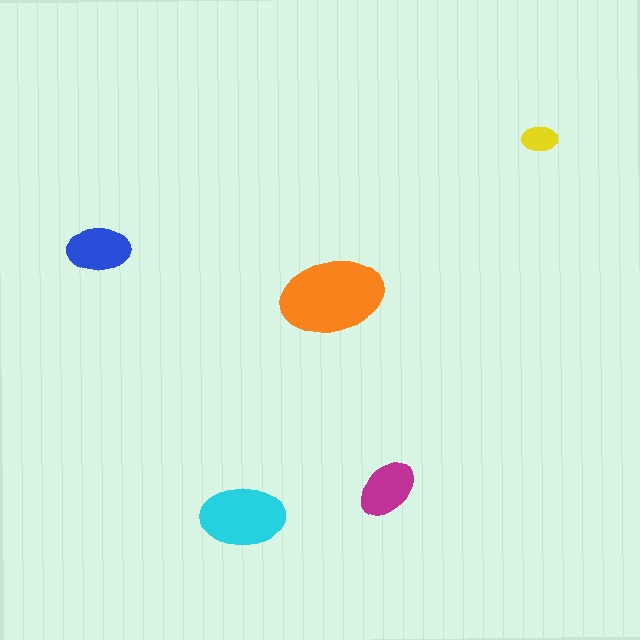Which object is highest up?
The yellow ellipse is topmost.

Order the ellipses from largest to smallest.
the orange one, the cyan one, the blue one, the magenta one, the yellow one.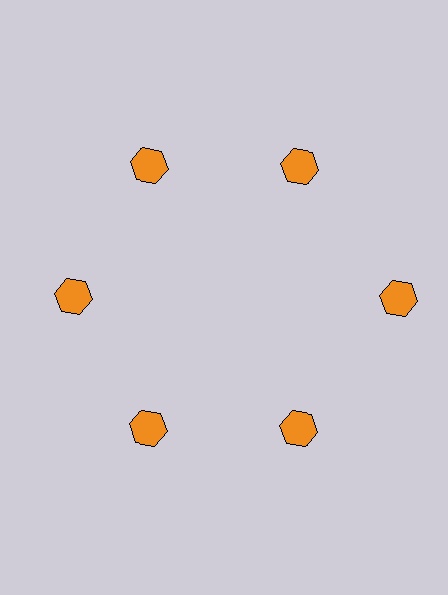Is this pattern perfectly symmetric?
No. The 6 orange hexagons are arranged in a ring, but one element near the 3 o'clock position is pushed outward from the center, breaking the 6-fold rotational symmetry.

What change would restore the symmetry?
The symmetry would be restored by moving it inward, back onto the ring so that all 6 hexagons sit at equal angles and equal distance from the center.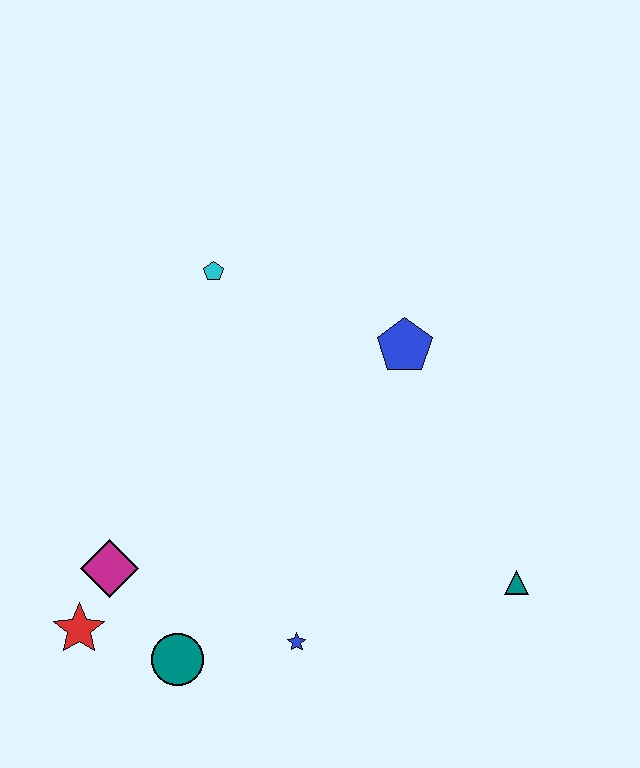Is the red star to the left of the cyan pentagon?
Yes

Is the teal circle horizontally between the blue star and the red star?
Yes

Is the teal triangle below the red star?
No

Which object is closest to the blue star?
The teal circle is closest to the blue star.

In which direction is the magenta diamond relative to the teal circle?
The magenta diamond is above the teal circle.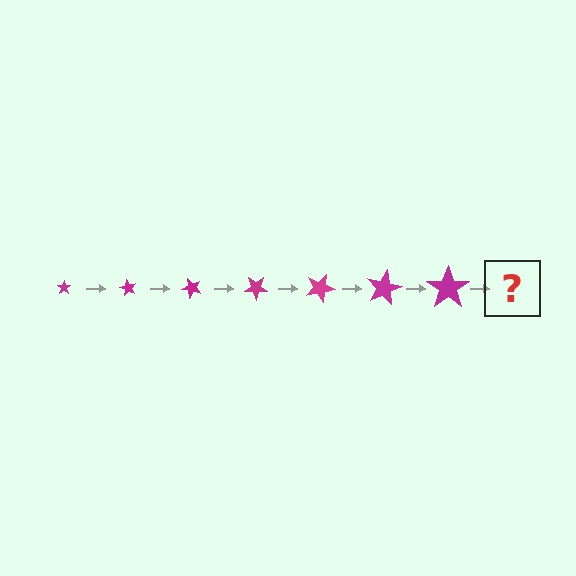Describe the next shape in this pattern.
It should be a star, larger than the previous one and rotated 420 degrees from the start.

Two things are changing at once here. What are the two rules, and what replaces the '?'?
The two rules are that the star grows larger each step and it rotates 60 degrees each step. The '?' should be a star, larger than the previous one and rotated 420 degrees from the start.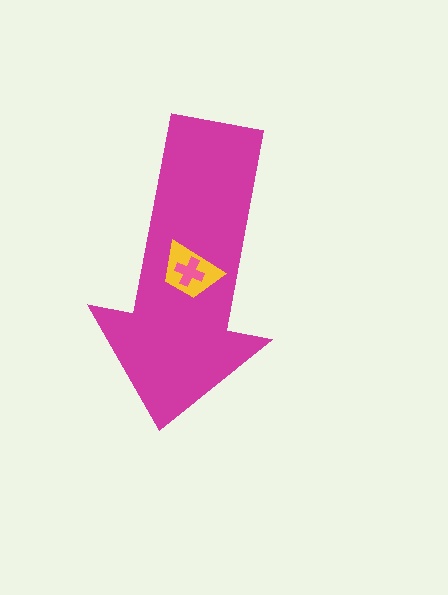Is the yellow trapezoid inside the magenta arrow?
Yes.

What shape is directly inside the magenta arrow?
The yellow trapezoid.